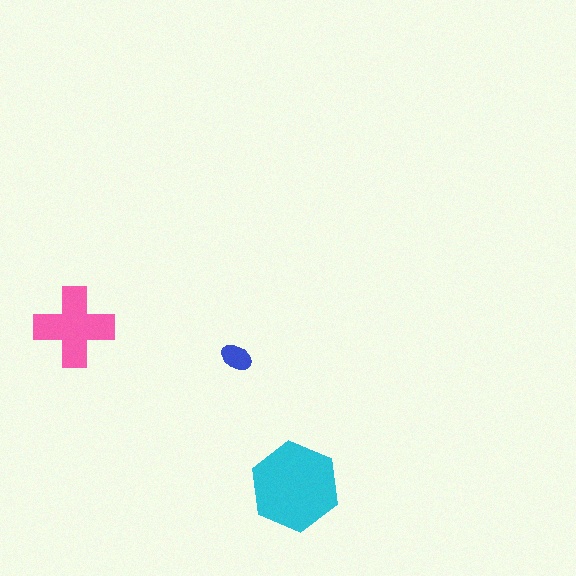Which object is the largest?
The cyan hexagon.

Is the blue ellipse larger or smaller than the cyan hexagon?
Smaller.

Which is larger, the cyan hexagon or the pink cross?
The cyan hexagon.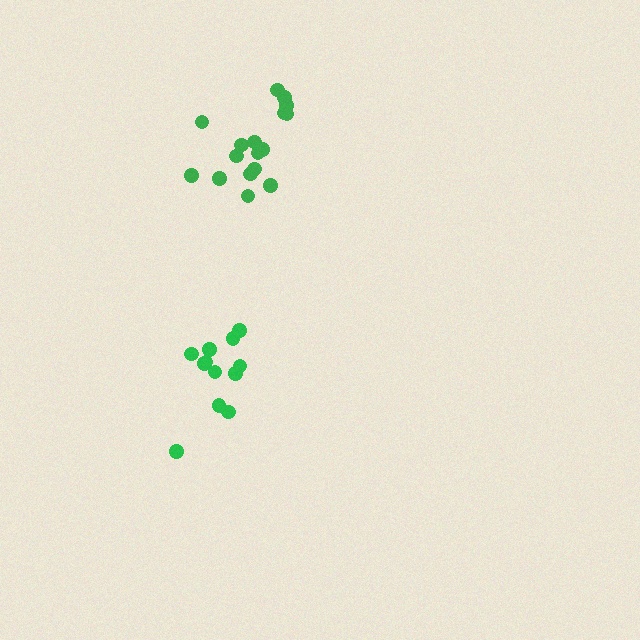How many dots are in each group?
Group 1: 12 dots, Group 2: 17 dots (29 total).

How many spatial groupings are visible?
There are 2 spatial groupings.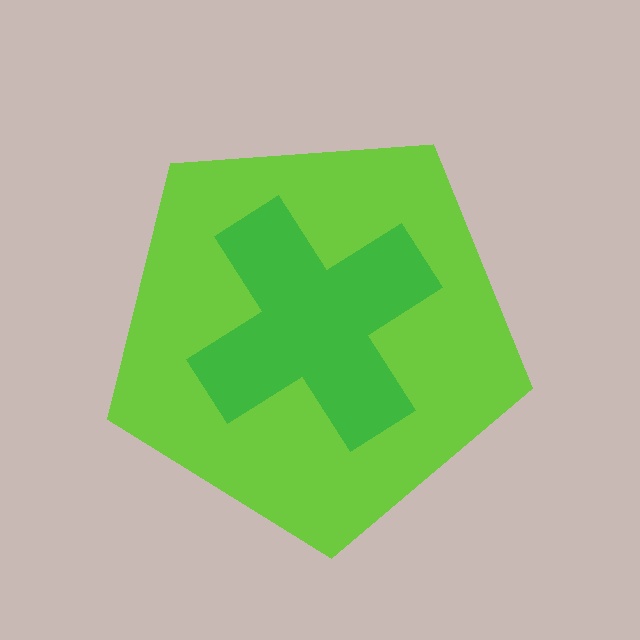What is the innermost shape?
The green cross.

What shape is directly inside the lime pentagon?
The green cross.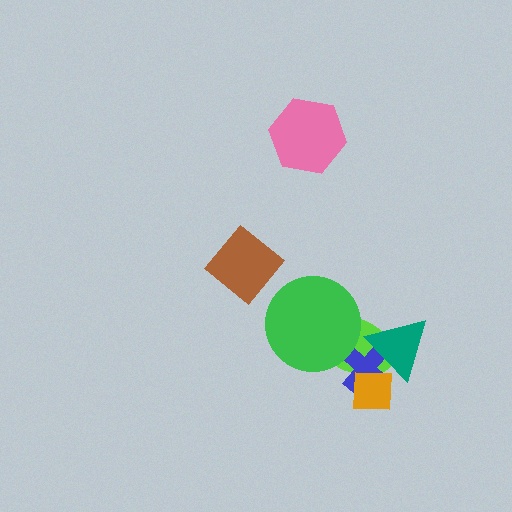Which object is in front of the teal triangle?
The orange square is in front of the teal triangle.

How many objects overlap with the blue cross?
3 objects overlap with the blue cross.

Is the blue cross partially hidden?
Yes, it is partially covered by another shape.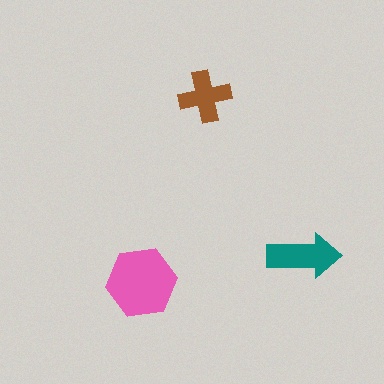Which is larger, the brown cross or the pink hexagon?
The pink hexagon.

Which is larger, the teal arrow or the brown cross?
The teal arrow.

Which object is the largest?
The pink hexagon.